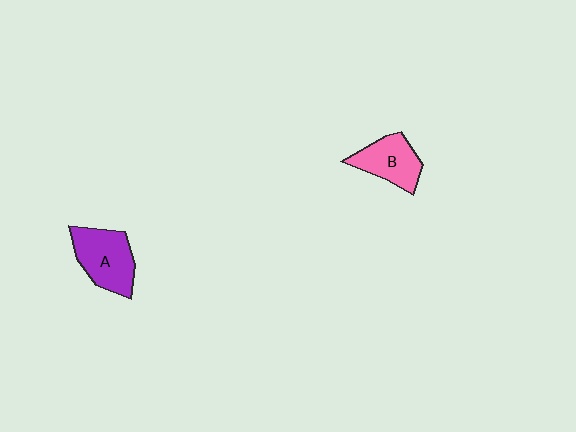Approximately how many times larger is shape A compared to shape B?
Approximately 1.2 times.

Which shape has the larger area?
Shape A (purple).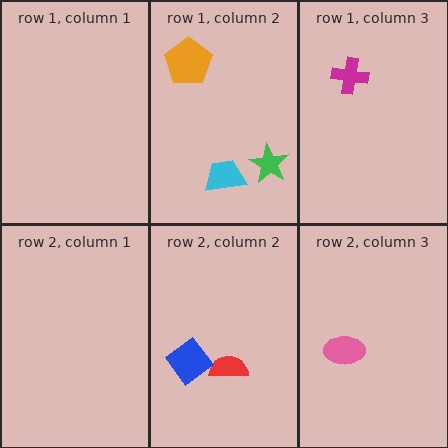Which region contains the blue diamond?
The row 2, column 2 region.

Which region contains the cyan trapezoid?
The row 1, column 2 region.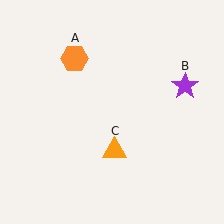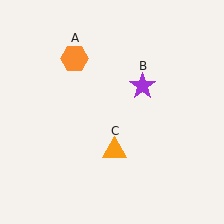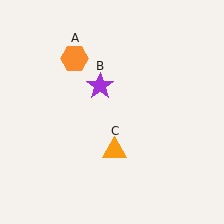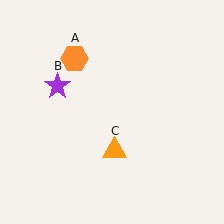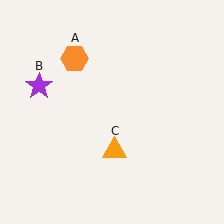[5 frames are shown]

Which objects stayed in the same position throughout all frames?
Orange hexagon (object A) and orange triangle (object C) remained stationary.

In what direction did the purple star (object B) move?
The purple star (object B) moved left.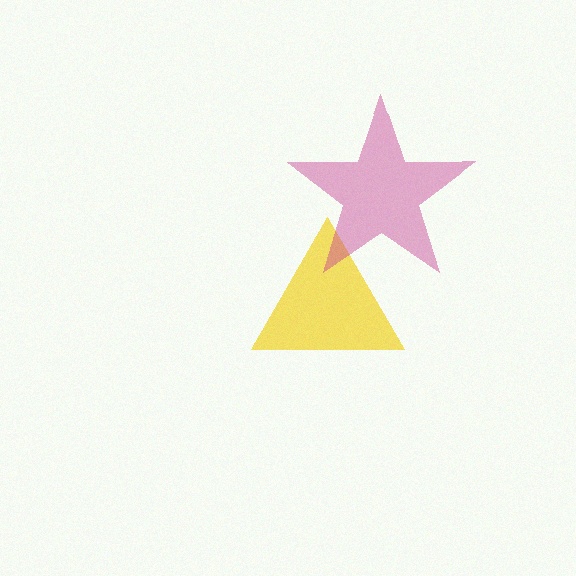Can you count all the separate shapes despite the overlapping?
Yes, there are 2 separate shapes.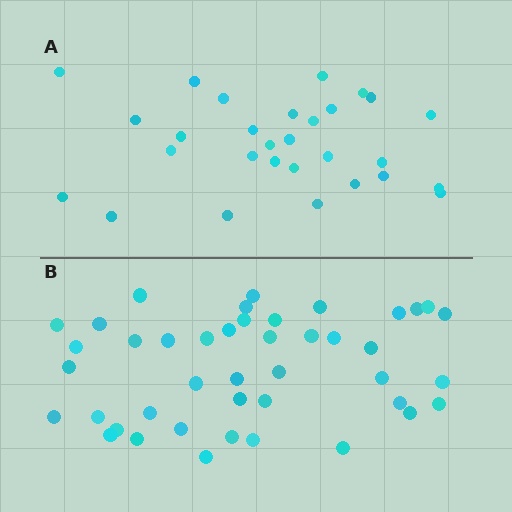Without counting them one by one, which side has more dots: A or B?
Region B (the bottom region) has more dots.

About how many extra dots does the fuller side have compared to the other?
Region B has approximately 15 more dots than region A.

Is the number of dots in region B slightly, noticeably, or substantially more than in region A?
Region B has substantially more. The ratio is roughly 1.5 to 1.